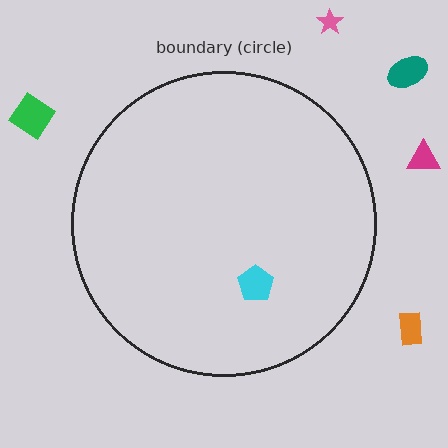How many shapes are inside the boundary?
1 inside, 5 outside.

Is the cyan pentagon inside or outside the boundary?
Inside.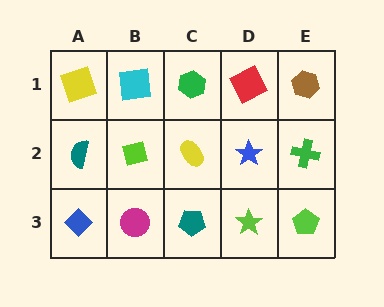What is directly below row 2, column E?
A lime pentagon.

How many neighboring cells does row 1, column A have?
2.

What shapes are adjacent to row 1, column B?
A lime square (row 2, column B), a yellow square (row 1, column A), a green hexagon (row 1, column C).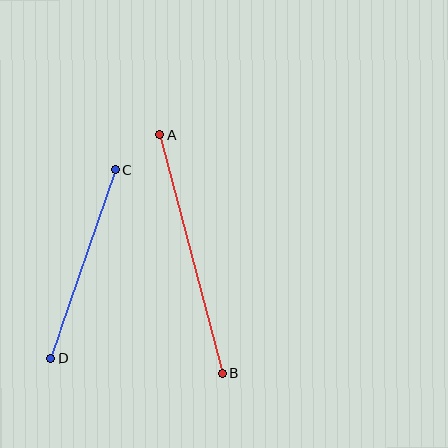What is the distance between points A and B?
The distance is approximately 247 pixels.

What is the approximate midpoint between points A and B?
The midpoint is at approximately (191, 254) pixels.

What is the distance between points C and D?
The distance is approximately 199 pixels.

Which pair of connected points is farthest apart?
Points A and B are farthest apart.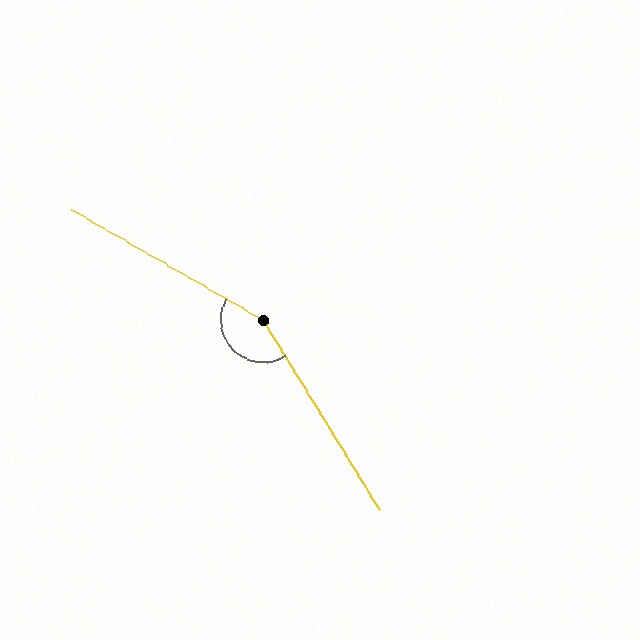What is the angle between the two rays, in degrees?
Approximately 152 degrees.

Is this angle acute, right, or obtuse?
It is obtuse.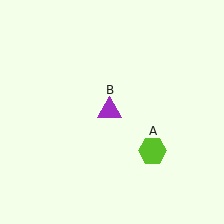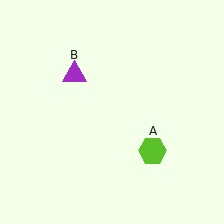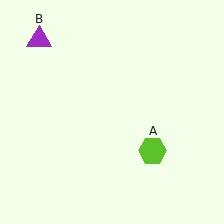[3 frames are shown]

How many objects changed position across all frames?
1 object changed position: purple triangle (object B).